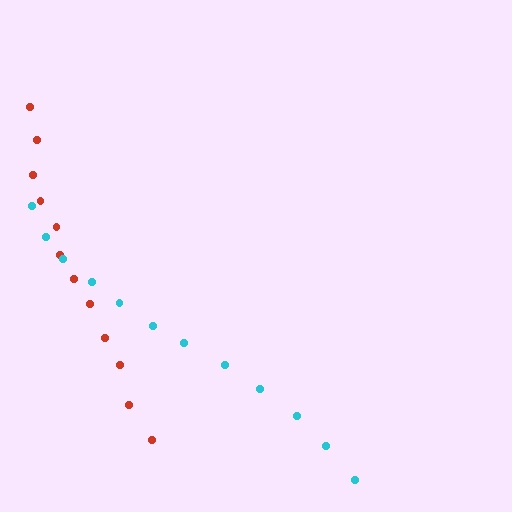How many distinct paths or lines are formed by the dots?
There are 2 distinct paths.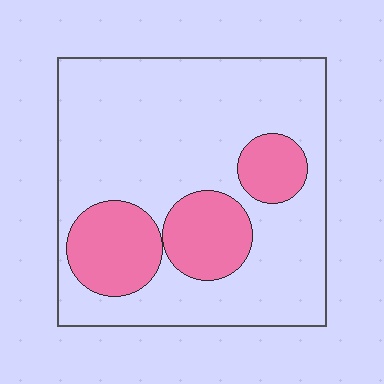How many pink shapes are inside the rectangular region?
3.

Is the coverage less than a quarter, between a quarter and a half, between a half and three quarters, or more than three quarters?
Less than a quarter.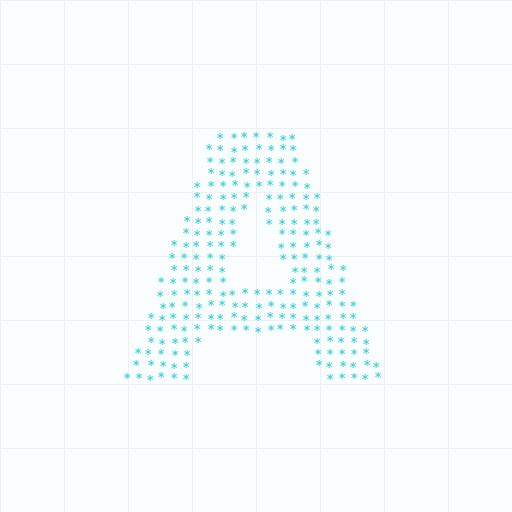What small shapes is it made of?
It is made of small asterisks.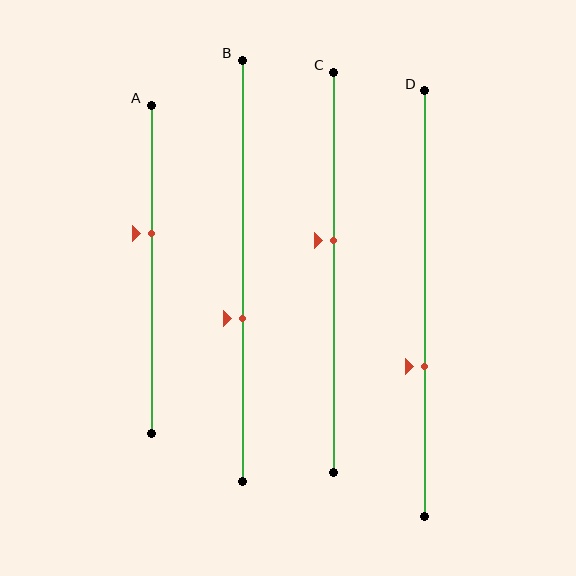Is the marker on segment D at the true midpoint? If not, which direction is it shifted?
No, the marker on segment D is shifted downward by about 15% of the segment length.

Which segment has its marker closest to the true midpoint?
Segment C has its marker closest to the true midpoint.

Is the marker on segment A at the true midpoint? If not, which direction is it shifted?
No, the marker on segment A is shifted upward by about 11% of the segment length.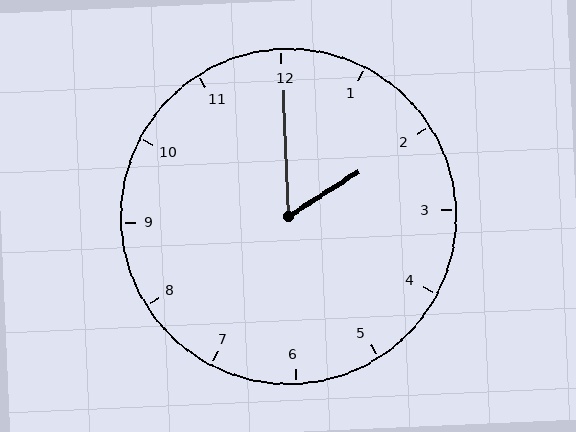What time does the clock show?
2:00.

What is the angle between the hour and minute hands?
Approximately 60 degrees.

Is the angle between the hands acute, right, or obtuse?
It is acute.